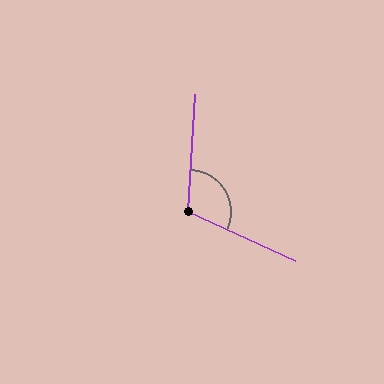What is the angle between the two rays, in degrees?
Approximately 111 degrees.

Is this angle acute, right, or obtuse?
It is obtuse.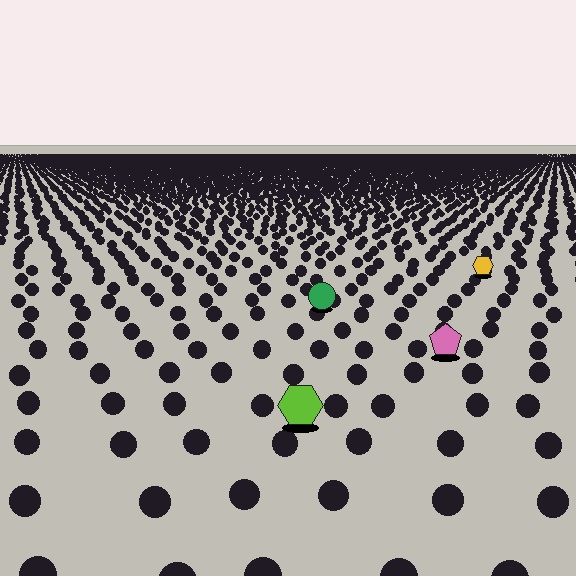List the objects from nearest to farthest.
From nearest to farthest: the lime hexagon, the pink pentagon, the green circle, the yellow hexagon.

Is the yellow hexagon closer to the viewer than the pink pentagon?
No. The pink pentagon is closer — you can tell from the texture gradient: the ground texture is coarser near it.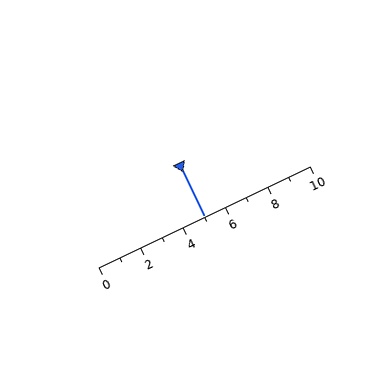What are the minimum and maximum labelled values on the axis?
The axis runs from 0 to 10.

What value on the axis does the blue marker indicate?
The marker indicates approximately 5.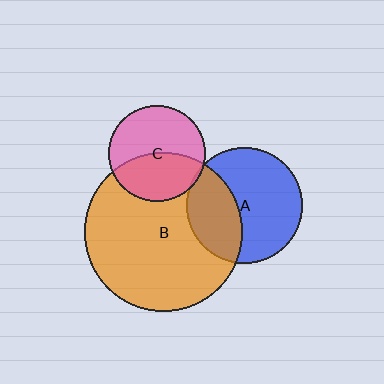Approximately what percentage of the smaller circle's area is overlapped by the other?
Approximately 45%.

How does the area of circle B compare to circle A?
Approximately 1.9 times.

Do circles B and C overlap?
Yes.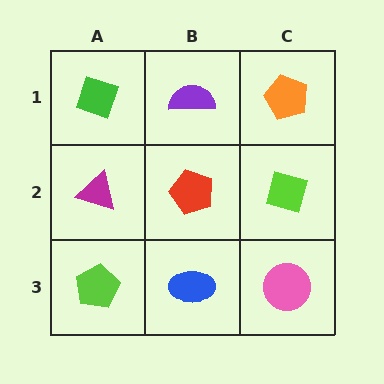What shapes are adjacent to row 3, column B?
A red pentagon (row 2, column B), a lime pentagon (row 3, column A), a pink circle (row 3, column C).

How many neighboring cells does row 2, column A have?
3.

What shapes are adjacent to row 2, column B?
A purple semicircle (row 1, column B), a blue ellipse (row 3, column B), a magenta triangle (row 2, column A), a lime diamond (row 2, column C).